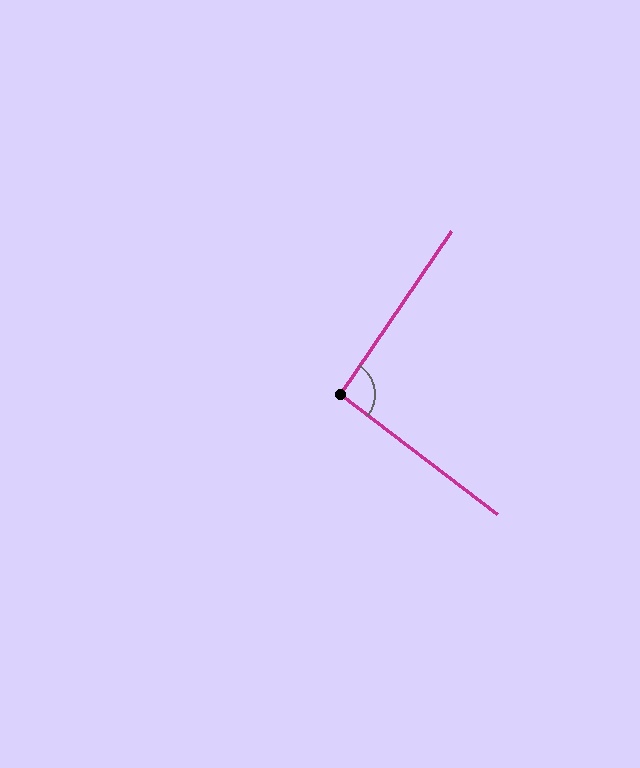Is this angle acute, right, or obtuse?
It is approximately a right angle.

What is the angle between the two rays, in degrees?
Approximately 94 degrees.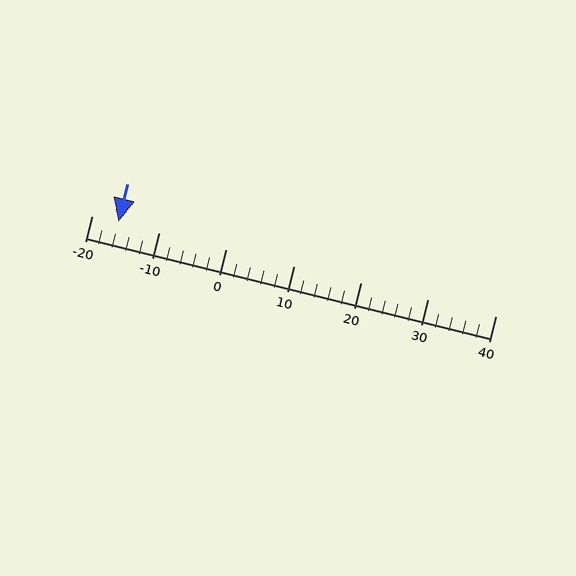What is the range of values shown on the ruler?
The ruler shows values from -20 to 40.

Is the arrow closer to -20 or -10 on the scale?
The arrow is closer to -20.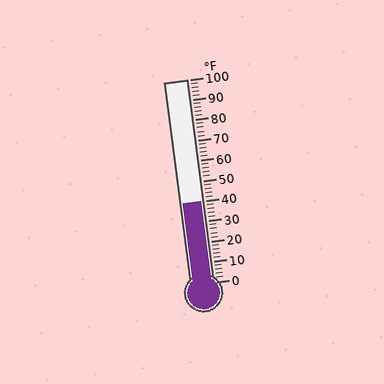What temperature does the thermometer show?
The thermometer shows approximately 40°F.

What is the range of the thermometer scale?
The thermometer scale ranges from 0°F to 100°F.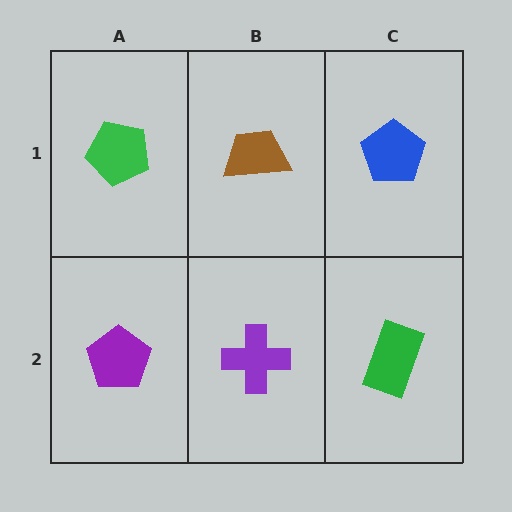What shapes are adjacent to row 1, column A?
A purple pentagon (row 2, column A), a brown trapezoid (row 1, column B).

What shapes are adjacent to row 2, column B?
A brown trapezoid (row 1, column B), a purple pentagon (row 2, column A), a green rectangle (row 2, column C).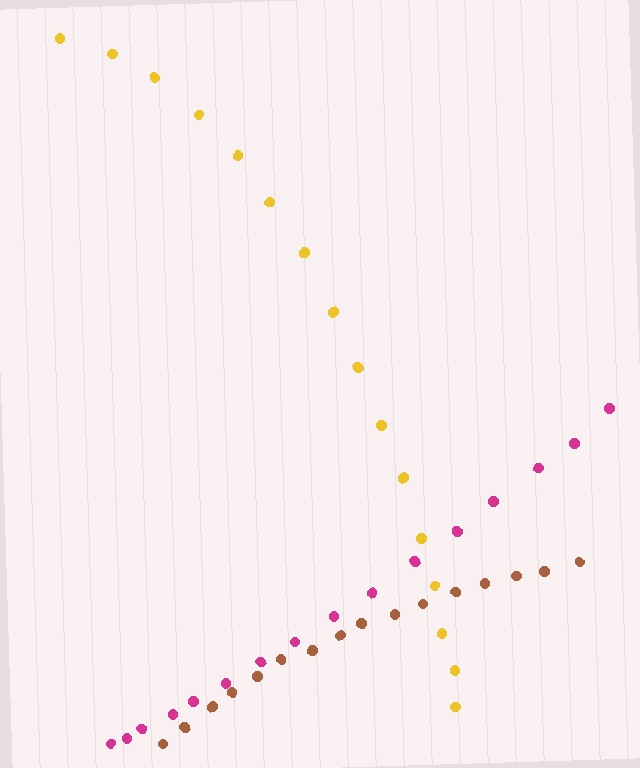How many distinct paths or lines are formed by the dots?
There are 3 distinct paths.